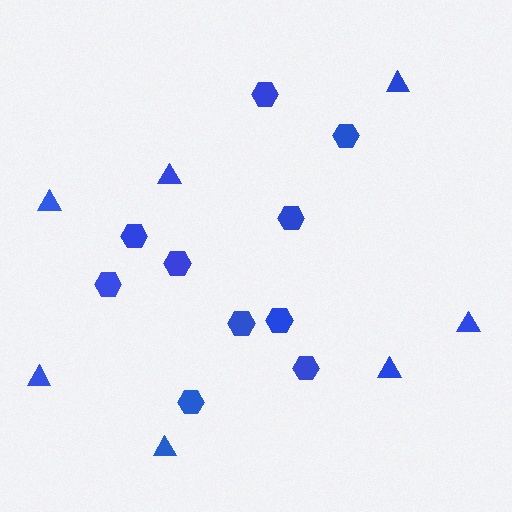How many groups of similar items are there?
There are 2 groups: one group of hexagons (10) and one group of triangles (7).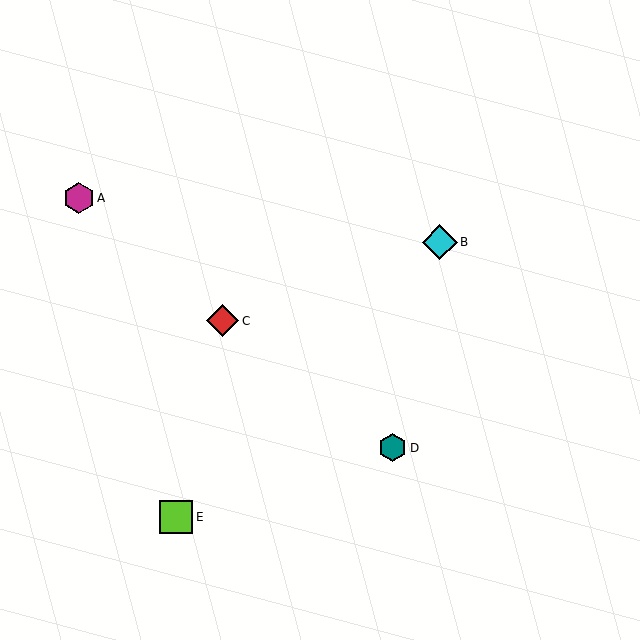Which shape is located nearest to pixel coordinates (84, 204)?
The magenta hexagon (labeled A) at (79, 198) is nearest to that location.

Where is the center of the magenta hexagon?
The center of the magenta hexagon is at (79, 198).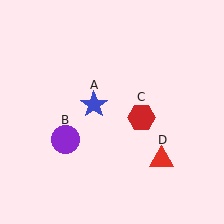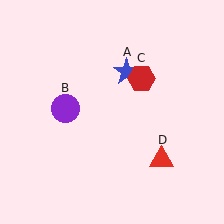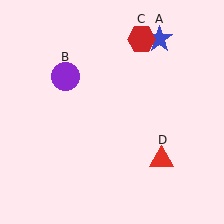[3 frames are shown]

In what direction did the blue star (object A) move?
The blue star (object A) moved up and to the right.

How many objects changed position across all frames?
3 objects changed position: blue star (object A), purple circle (object B), red hexagon (object C).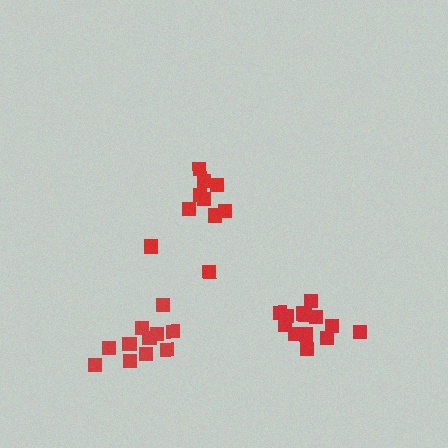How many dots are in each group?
Group 1: 13 dots, Group 2: 10 dots, Group 3: 11 dots (34 total).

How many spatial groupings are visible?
There are 3 spatial groupings.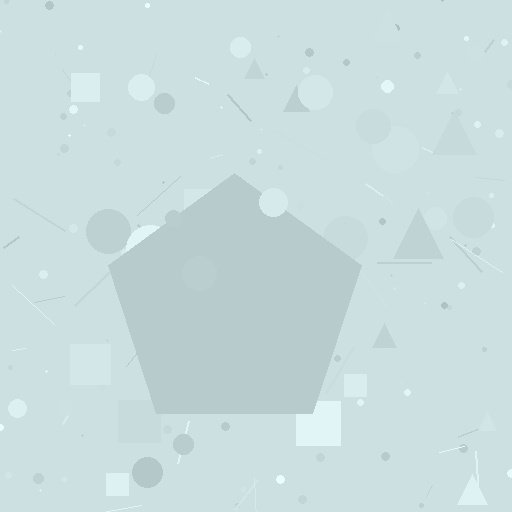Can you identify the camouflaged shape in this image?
The camouflaged shape is a pentagon.